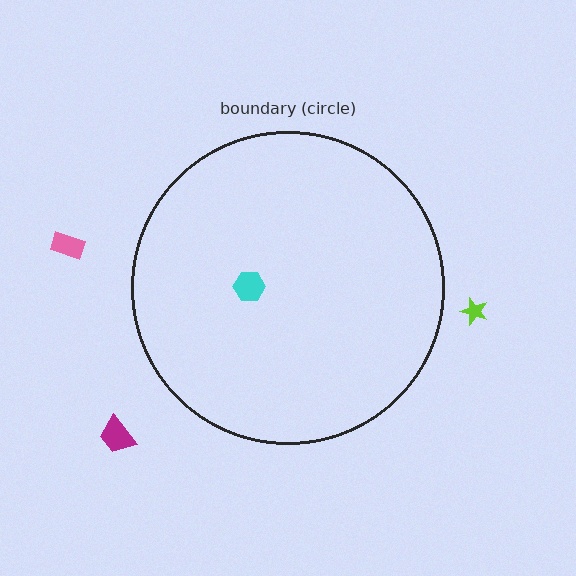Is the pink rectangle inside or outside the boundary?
Outside.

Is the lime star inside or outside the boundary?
Outside.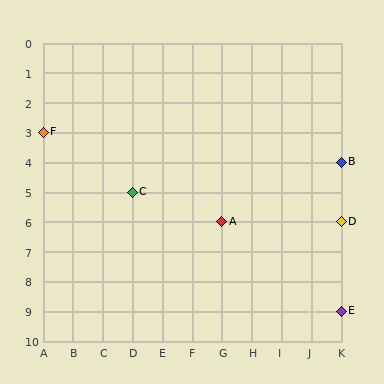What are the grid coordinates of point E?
Point E is at grid coordinates (K, 9).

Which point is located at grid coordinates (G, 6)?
Point A is at (G, 6).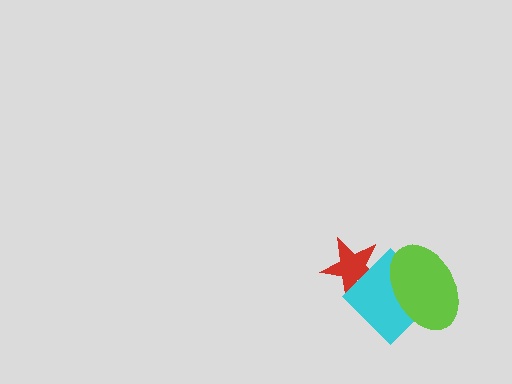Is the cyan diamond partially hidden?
Yes, it is partially covered by another shape.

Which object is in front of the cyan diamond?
The lime ellipse is in front of the cyan diamond.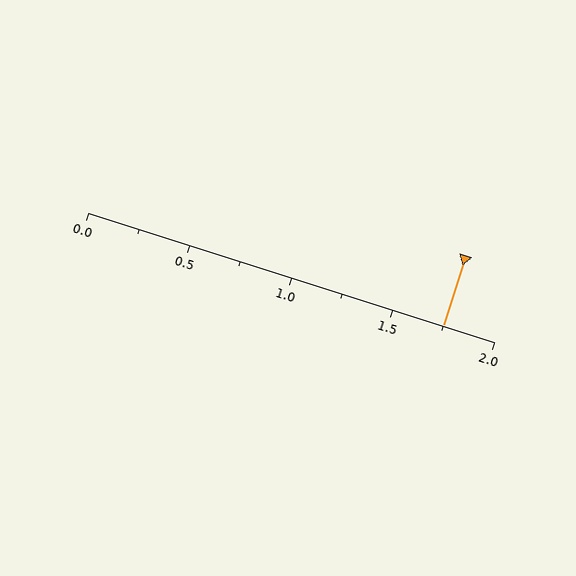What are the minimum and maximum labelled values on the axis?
The axis runs from 0.0 to 2.0.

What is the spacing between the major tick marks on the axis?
The major ticks are spaced 0.5 apart.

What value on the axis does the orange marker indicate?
The marker indicates approximately 1.75.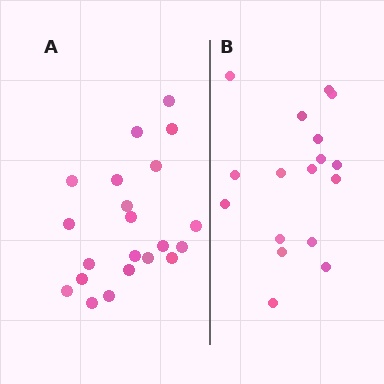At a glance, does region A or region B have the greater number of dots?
Region A (the left region) has more dots.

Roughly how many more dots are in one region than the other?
Region A has about 4 more dots than region B.